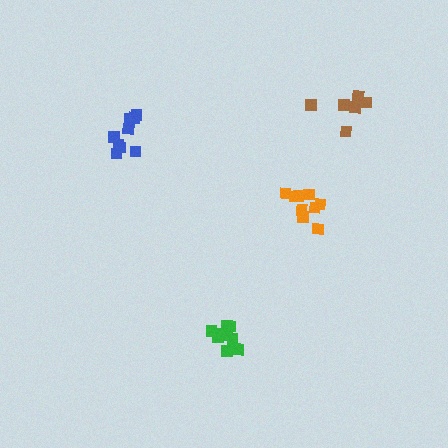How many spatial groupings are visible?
There are 4 spatial groupings.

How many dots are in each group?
Group 1: 6 dots, Group 2: 10 dots, Group 3: 9 dots, Group 4: 9 dots (34 total).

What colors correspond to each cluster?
The clusters are colored: brown, green, orange, blue.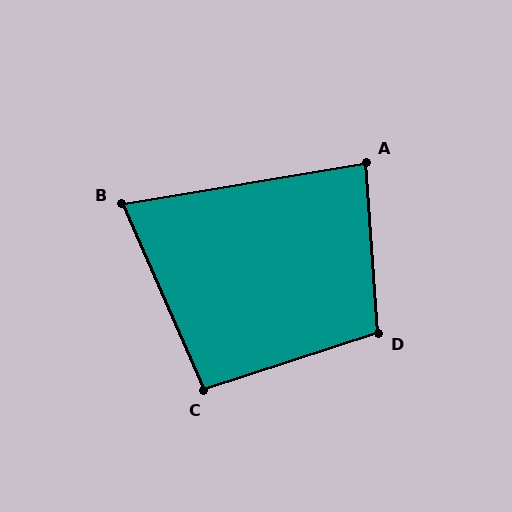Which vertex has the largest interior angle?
D, at approximately 104 degrees.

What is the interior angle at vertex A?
Approximately 84 degrees (acute).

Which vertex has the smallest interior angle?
B, at approximately 76 degrees.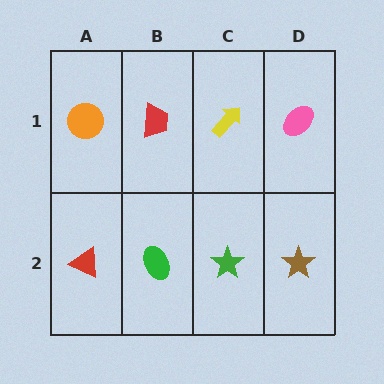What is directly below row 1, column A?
A red triangle.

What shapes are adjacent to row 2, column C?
A yellow arrow (row 1, column C), a green ellipse (row 2, column B), a brown star (row 2, column D).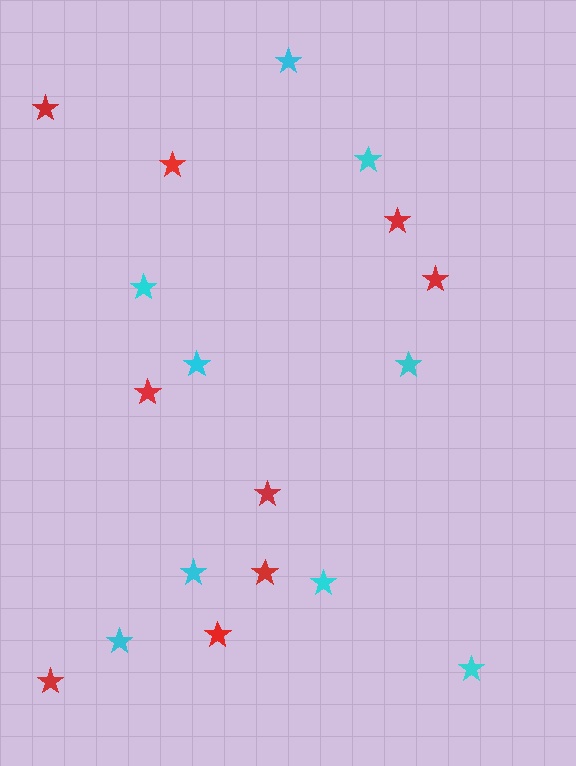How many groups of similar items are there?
There are 2 groups: one group of red stars (9) and one group of cyan stars (9).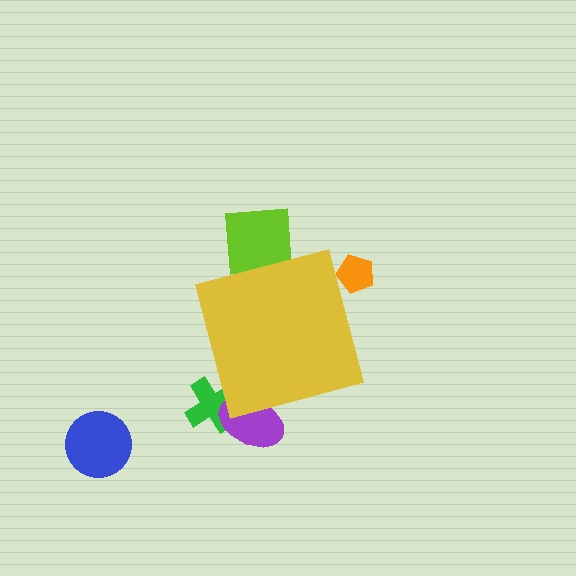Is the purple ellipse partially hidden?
Yes, the purple ellipse is partially hidden behind the yellow square.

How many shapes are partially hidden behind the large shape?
4 shapes are partially hidden.